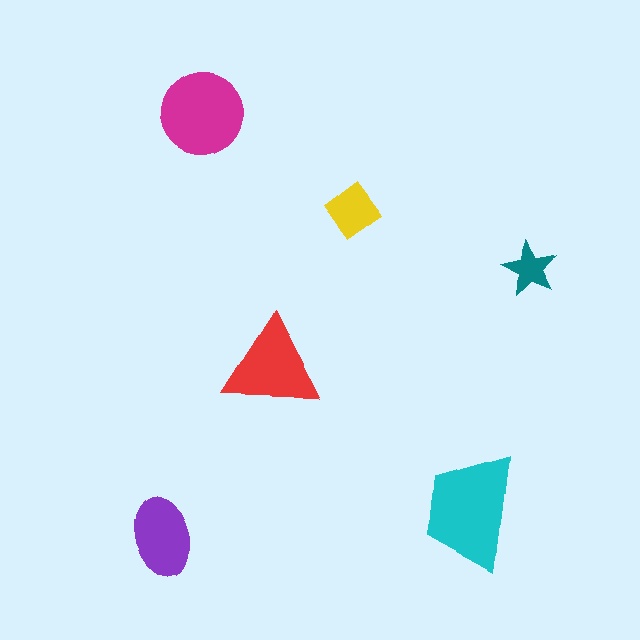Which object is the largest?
The cyan trapezoid.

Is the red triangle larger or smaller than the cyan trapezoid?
Smaller.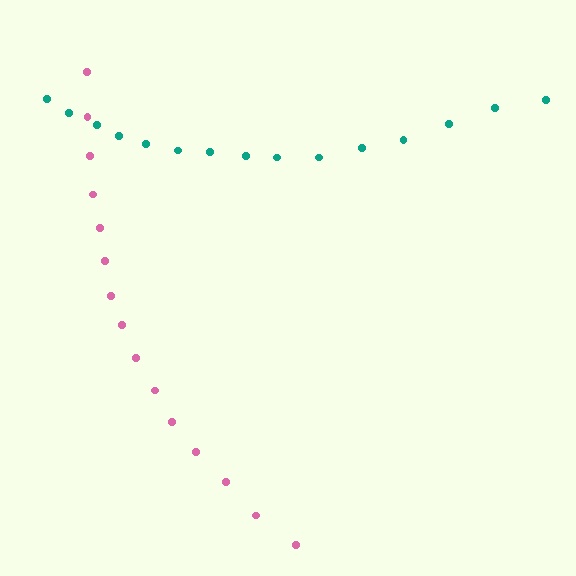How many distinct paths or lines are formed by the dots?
There are 2 distinct paths.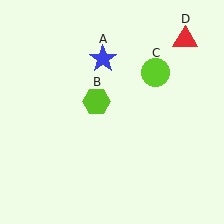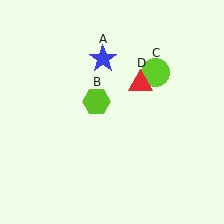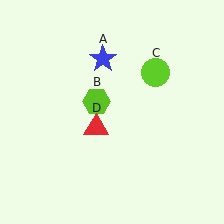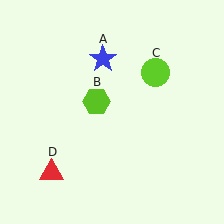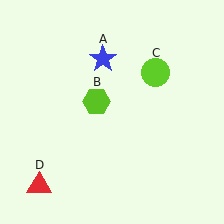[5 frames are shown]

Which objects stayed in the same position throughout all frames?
Blue star (object A) and lime hexagon (object B) and lime circle (object C) remained stationary.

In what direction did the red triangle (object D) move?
The red triangle (object D) moved down and to the left.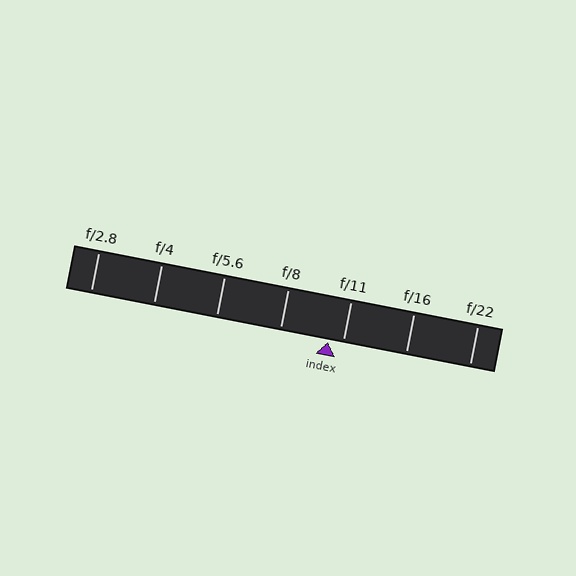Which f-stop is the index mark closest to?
The index mark is closest to f/11.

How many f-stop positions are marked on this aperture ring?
There are 7 f-stop positions marked.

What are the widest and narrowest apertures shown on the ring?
The widest aperture shown is f/2.8 and the narrowest is f/22.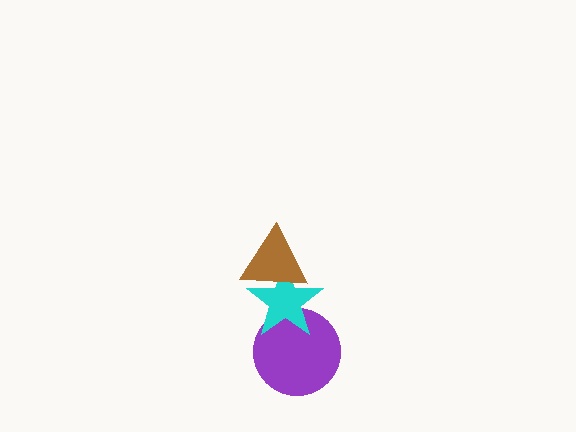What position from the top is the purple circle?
The purple circle is 3rd from the top.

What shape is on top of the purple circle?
The cyan star is on top of the purple circle.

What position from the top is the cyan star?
The cyan star is 2nd from the top.